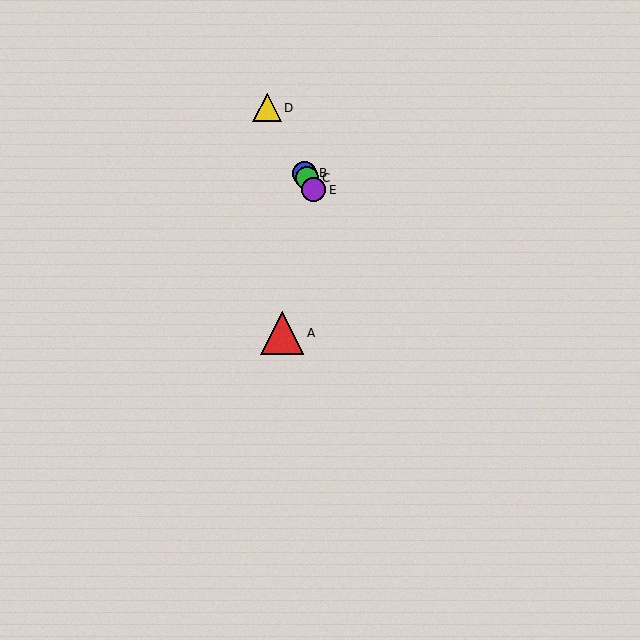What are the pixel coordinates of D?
Object D is at (267, 108).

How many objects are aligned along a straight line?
4 objects (B, C, D, E) are aligned along a straight line.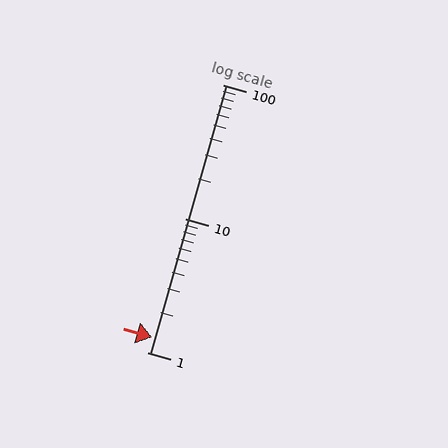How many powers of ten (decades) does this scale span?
The scale spans 2 decades, from 1 to 100.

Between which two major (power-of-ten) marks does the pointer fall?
The pointer is between 1 and 10.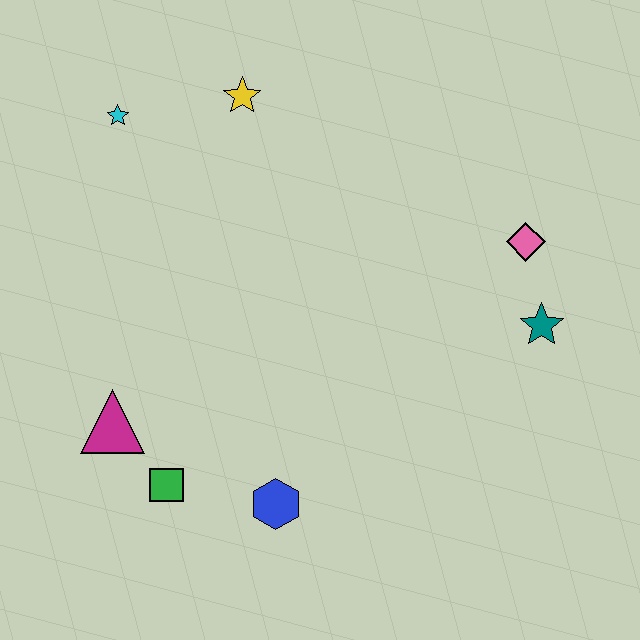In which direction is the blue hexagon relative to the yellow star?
The blue hexagon is below the yellow star.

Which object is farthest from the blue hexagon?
The cyan star is farthest from the blue hexagon.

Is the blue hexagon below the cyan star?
Yes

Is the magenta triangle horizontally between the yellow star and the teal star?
No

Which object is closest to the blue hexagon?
The green square is closest to the blue hexagon.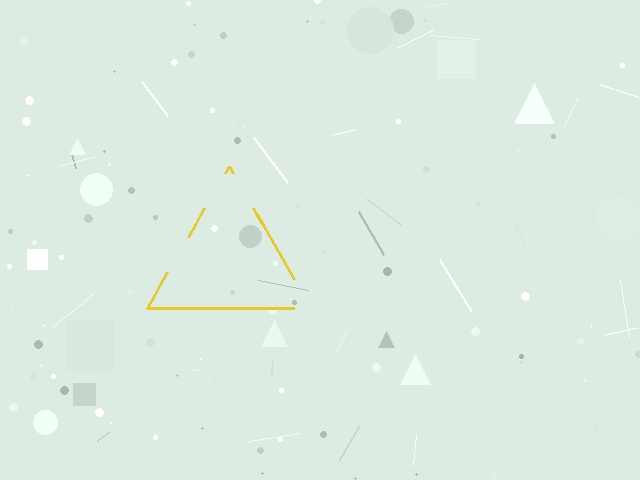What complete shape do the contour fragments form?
The contour fragments form a triangle.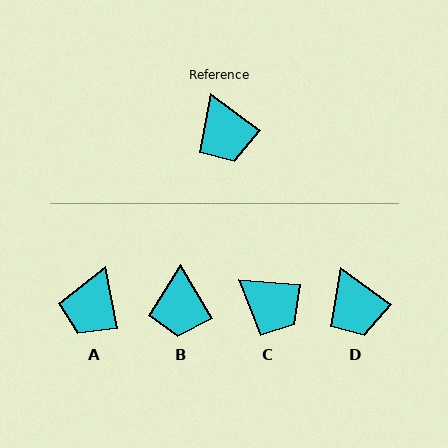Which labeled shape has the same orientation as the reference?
D.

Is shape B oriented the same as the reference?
No, it is off by about 22 degrees.